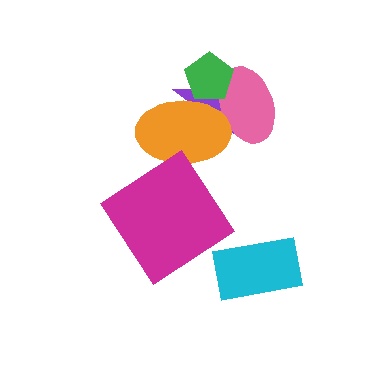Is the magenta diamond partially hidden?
No, no other shape covers it.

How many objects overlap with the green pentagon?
3 objects overlap with the green pentagon.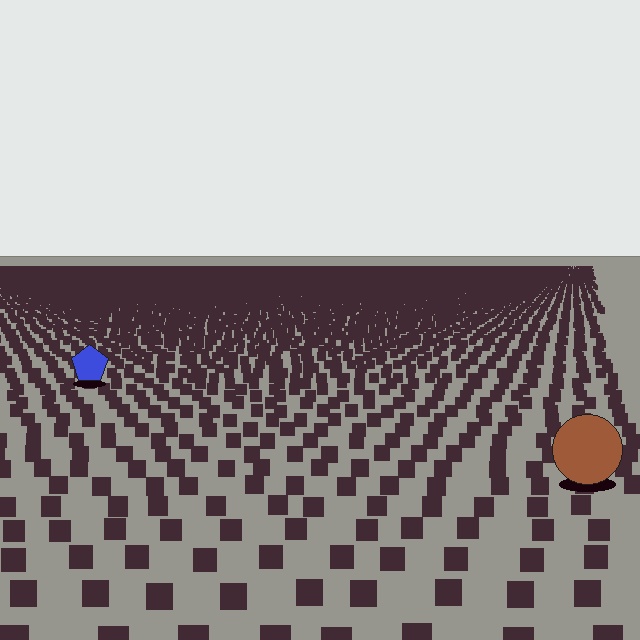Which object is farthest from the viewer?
The blue pentagon is farthest from the viewer. It appears smaller and the ground texture around it is denser.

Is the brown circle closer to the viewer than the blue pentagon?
Yes. The brown circle is closer — you can tell from the texture gradient: the ground texture is coarser near it.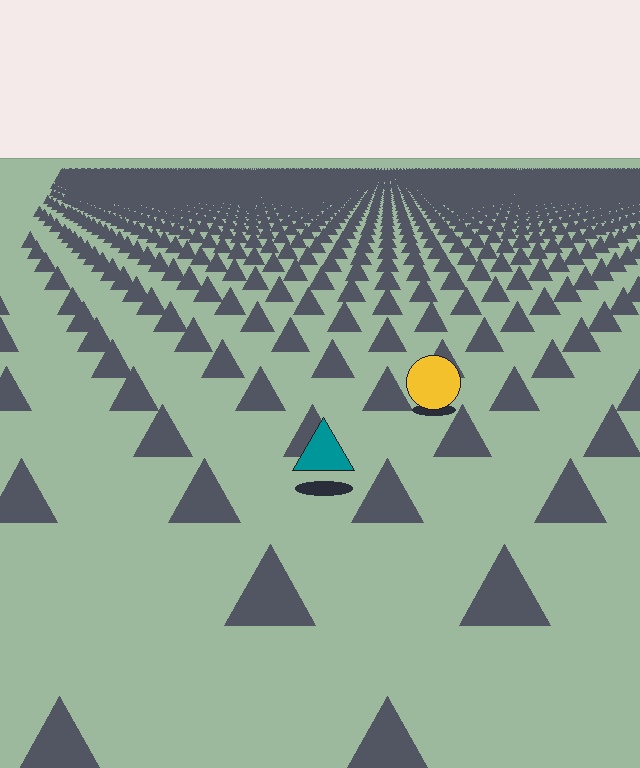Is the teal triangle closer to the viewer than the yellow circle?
Yes. The teal triangle is closer — you can tell from the texture gradient: the ground texture is coarser near it.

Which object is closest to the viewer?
The teal triangle is closest. The texture marks near it are larger and more spread out.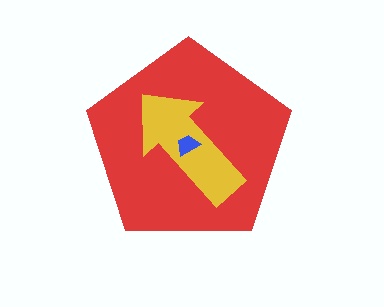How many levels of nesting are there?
3.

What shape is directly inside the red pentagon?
The yellow arrow.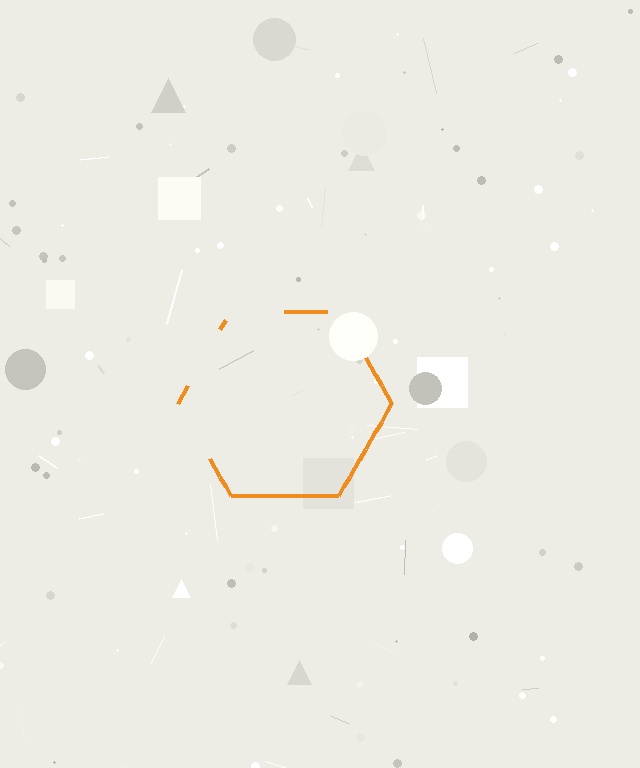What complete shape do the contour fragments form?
The contour fragments form a hexagon.